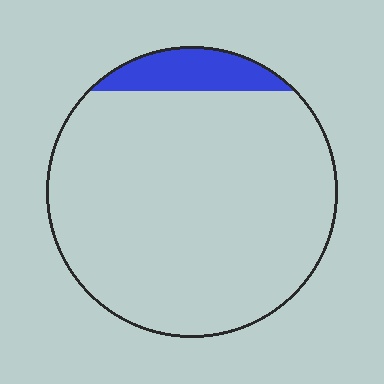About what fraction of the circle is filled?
About one tenth (1/10).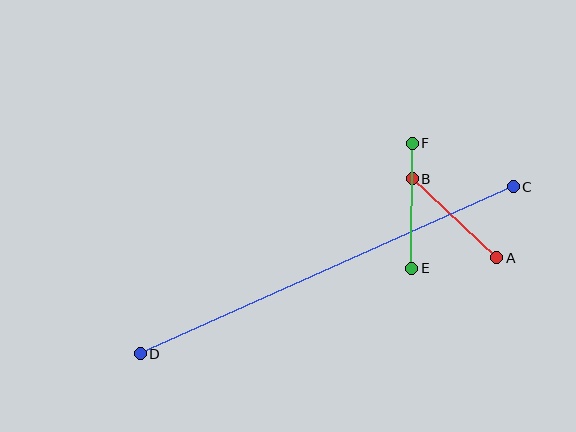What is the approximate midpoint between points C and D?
The midpoint is at approximately (327, 270) pixels.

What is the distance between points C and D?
The distance is approximately 409 pixels.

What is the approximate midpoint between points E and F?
The midpoint is at approximately (412, 206) pixels.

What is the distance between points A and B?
The distance is approximately 115 pixels.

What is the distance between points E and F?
The distance is approximately 125 pixels.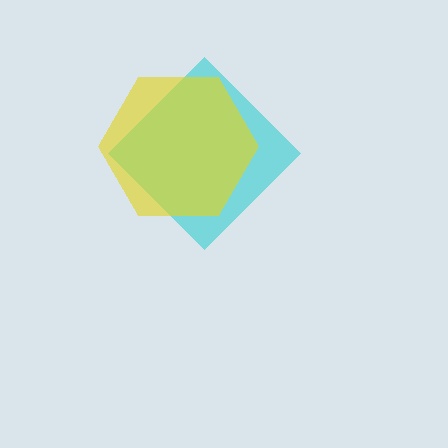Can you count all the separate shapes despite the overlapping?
Yes, there are 2 separate shapes.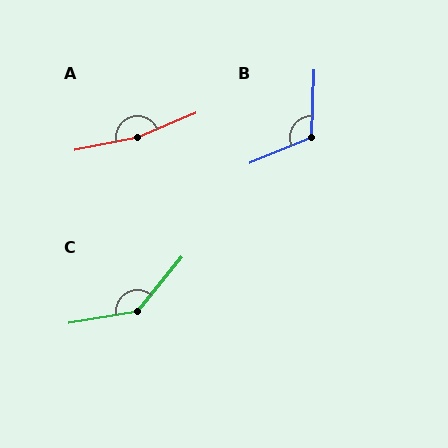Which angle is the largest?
A, at approximately 168 degrees.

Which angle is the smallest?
B, at approximately 115 degrees.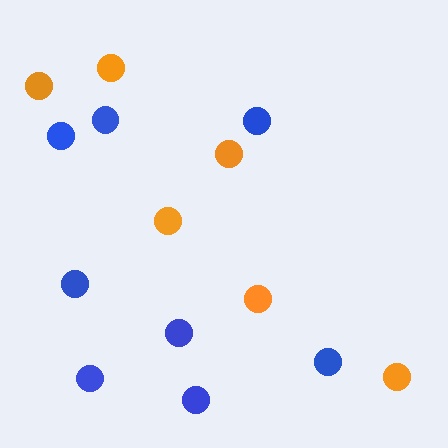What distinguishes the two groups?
There are 2 groups: one group of blue circles (8) and one group of orange circles (6).